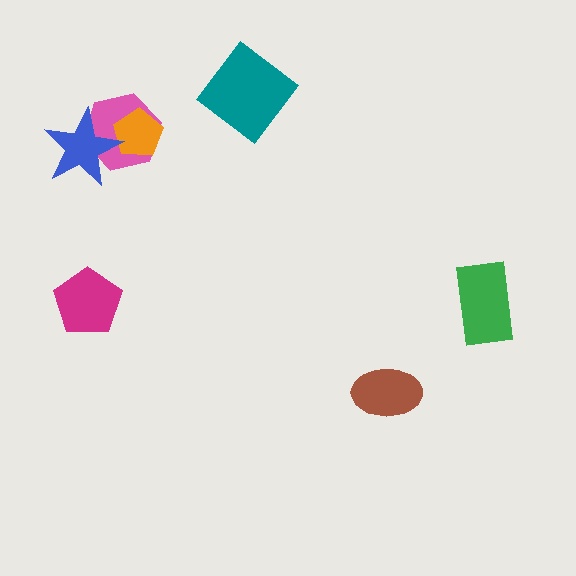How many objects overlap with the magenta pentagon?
0 objects overlap with the magenta pentagon.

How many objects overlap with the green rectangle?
0 objects overlap with the green rectangle.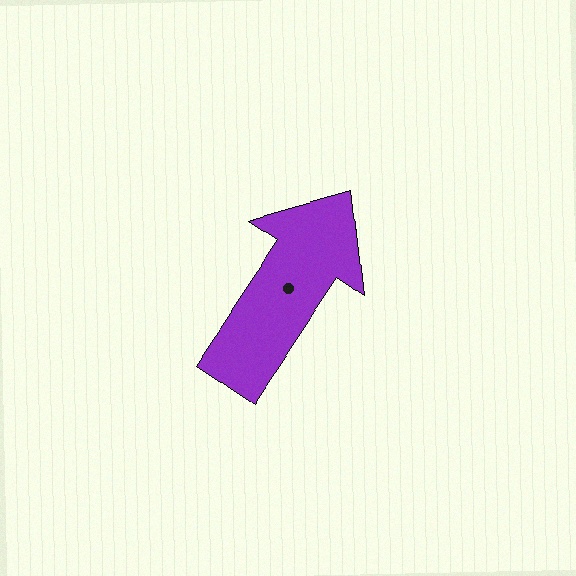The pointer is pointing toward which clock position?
Roughly 1 o'clock.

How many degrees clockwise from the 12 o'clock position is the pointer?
Approximately 34 degrees.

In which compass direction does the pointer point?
Northeast.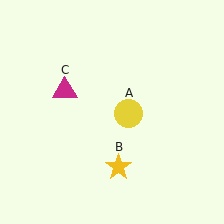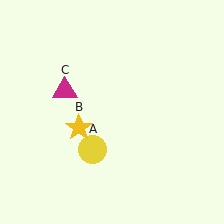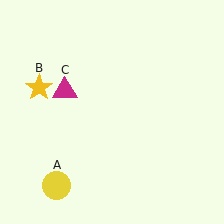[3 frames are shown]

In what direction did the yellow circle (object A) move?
The yellow circle (object A) moved down and to the left.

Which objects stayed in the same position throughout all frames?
Magenta triangle (object C) remained stationary.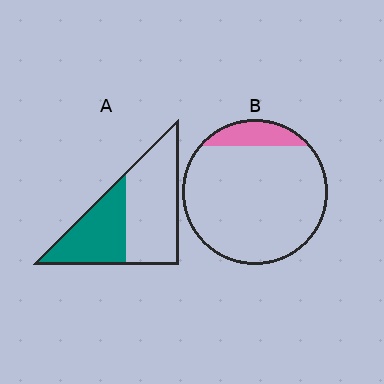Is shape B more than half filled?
No.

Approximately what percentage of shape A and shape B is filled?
A is approximately 40% and B is approximately 15%.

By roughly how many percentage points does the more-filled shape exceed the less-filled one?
By roughly 30 percentage points (A over B).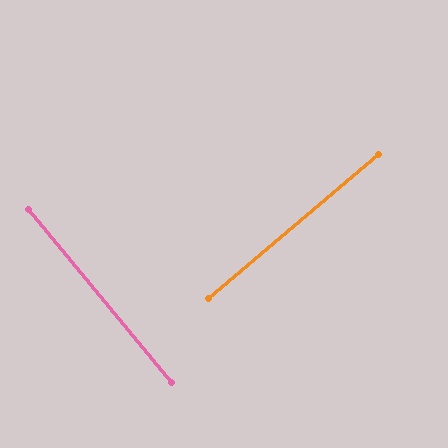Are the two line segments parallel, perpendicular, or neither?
Perpendicular — they meet at approximately 89°.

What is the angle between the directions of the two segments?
Approximately 89 degrees.